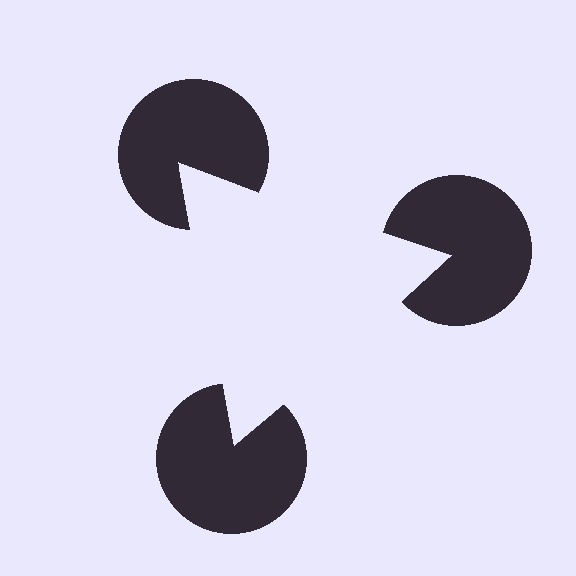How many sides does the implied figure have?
3 sides.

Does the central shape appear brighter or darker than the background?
It typically appears slightly brighter than the background, even though no actual brightness change is drawn.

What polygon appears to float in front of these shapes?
An illusory triangle — its edges are inferred from the aligned wedge cuts in the pac-man discs, not physically drawn.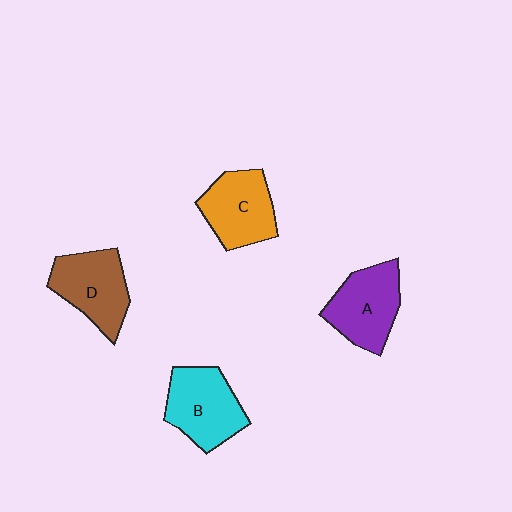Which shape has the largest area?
Shape B (cyan).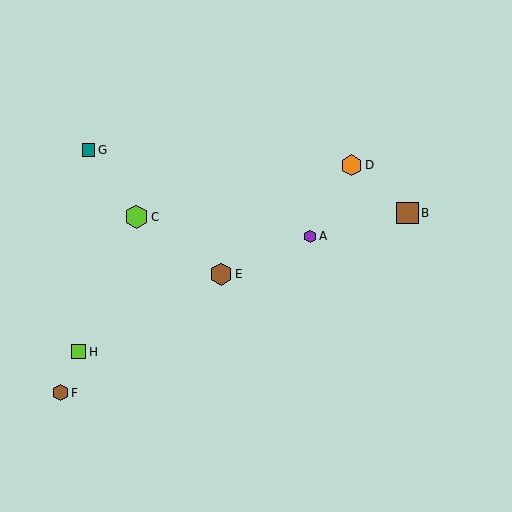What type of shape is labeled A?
Shape A is a purple hexagon.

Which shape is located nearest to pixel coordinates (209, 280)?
The brown hexagon (labeled E) at (221, 274) is nearest to that location.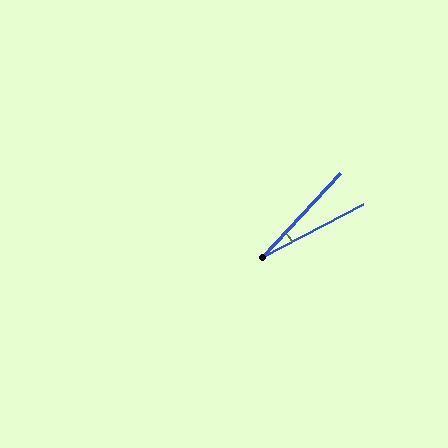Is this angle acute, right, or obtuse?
It is acute.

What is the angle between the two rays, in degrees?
Approximately 20 degrees.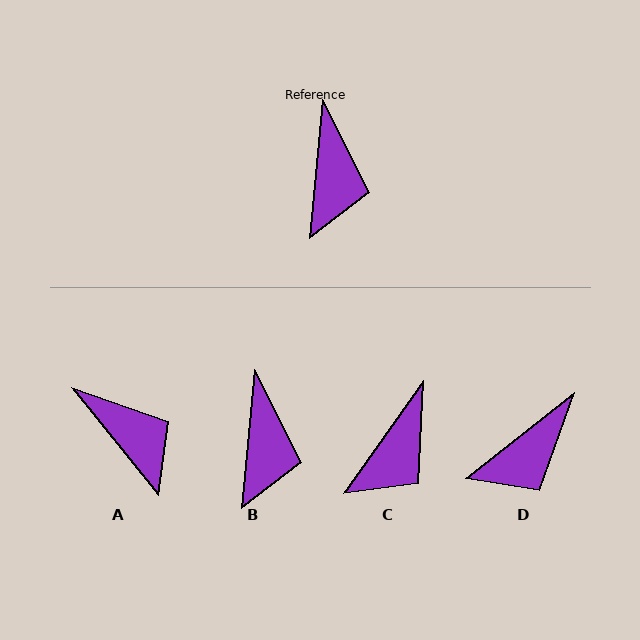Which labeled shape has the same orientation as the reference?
B.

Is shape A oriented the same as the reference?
No, it is off by about 44 degrees.